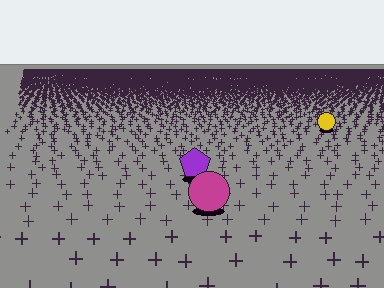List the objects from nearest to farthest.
From nearest to farthest: the magenta circle, the purple pentagon, the yellow circle.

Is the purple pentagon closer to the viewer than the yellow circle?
Yes. The purple pentagon is closer — you can tell from the texture gradient: the ground texture is coarser near it.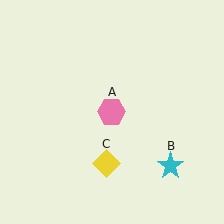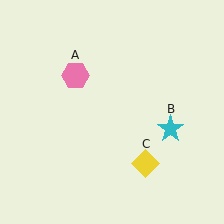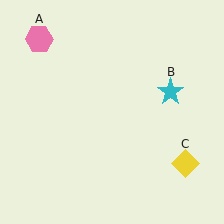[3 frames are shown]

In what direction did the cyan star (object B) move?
The cyan star (object B) moved up.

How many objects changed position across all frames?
3 objects changed position: pink hexagon (object A), cyan star (object B), yellow diamond (object C).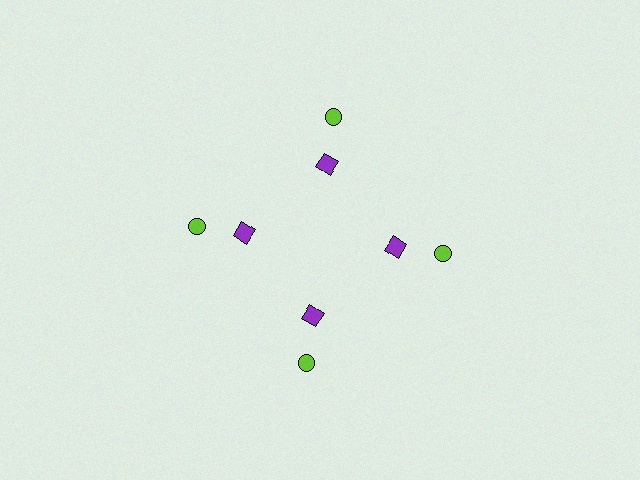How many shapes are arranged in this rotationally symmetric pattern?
There are 8 shapes, arranged in 4 groups of 2.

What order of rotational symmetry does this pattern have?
This pattern has 4-fold rotational symmetry.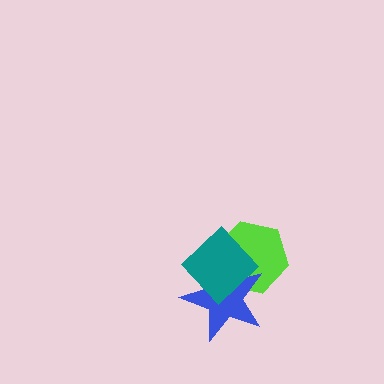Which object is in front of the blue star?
The teal diamond is in front of the blue star.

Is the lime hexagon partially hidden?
Yes, it is partially covered by another shape.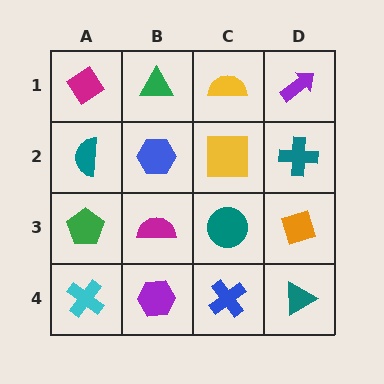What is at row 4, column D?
A teal triangle.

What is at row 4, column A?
A cyan cross.